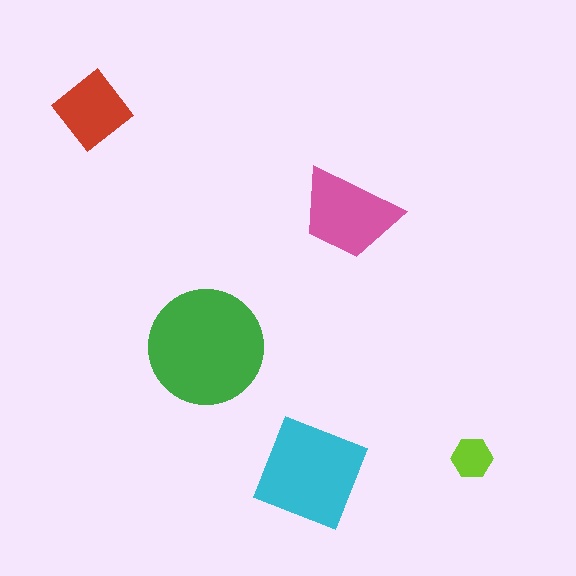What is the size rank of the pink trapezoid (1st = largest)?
3rd.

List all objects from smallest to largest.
The lime hexagon, the red diamond, the pink trapezoid, the cyan square, the green circle.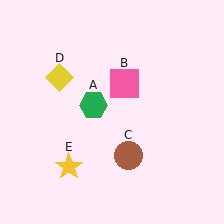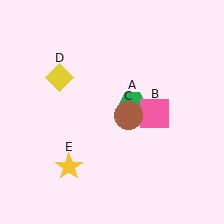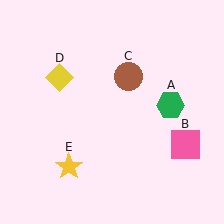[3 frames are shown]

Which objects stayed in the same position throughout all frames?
Yellow diamond (object D) and yellow star (object E) remained stationary.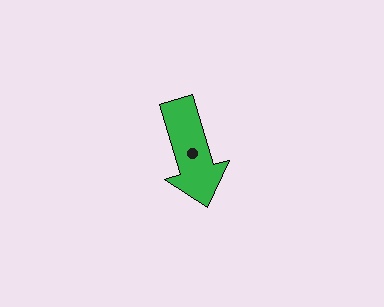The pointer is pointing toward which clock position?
Roughly 5 o'clock.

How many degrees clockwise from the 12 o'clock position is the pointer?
Approximately 164 degrees.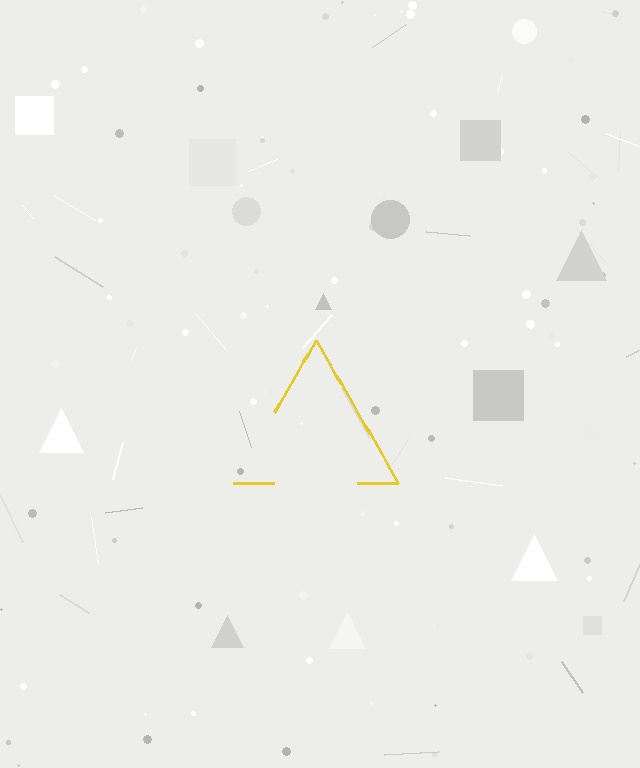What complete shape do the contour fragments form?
The contour fragments form a triangle.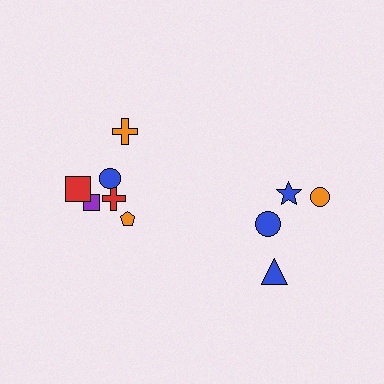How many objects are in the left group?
There are 6 objects.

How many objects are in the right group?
There are 4 objects.